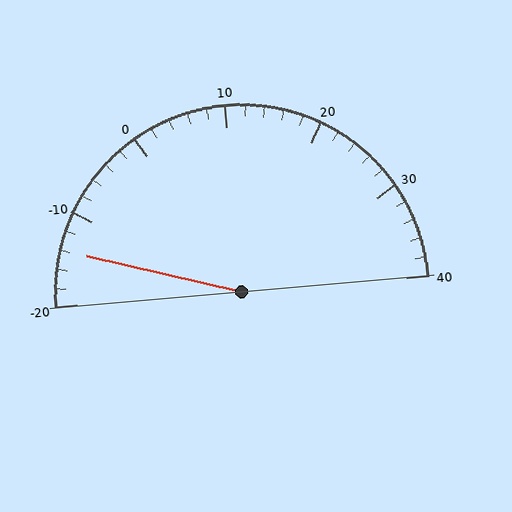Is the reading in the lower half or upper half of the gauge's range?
The reading is in the lower half of the range (-20 to 40).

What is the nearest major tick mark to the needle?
The nearest major tick mark is -10.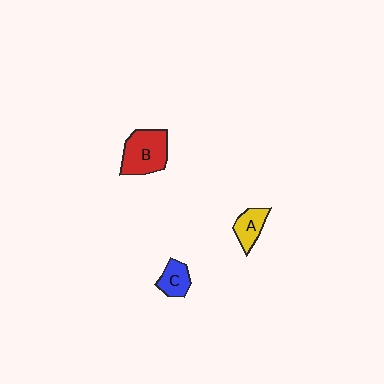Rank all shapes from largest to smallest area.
From largest to smallest: B (red), A (yellow), C (blue).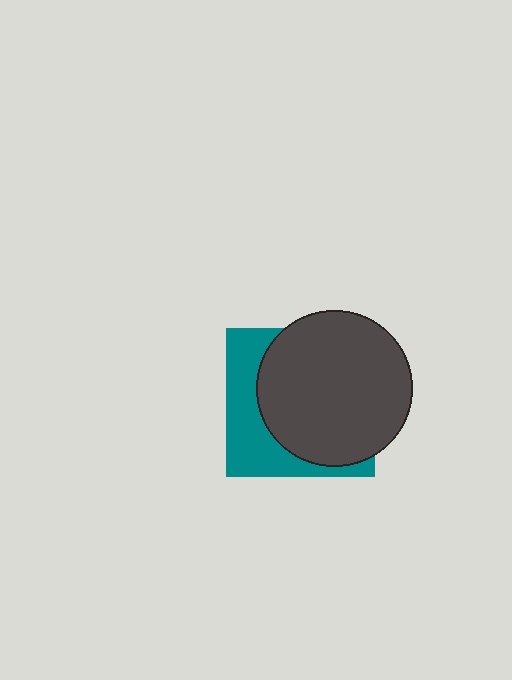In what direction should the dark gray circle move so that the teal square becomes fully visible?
The dark gray circle should move right. That is the shortest direction to clear the overlap and leave the teal square fully visible.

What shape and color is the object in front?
The object in front is a dark gray circle.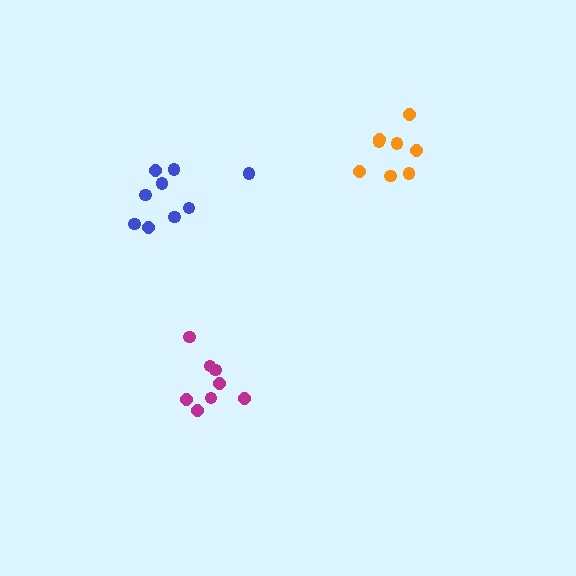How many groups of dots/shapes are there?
There are 3 groups.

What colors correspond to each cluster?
The clusters are colored: blue, magenta, orange.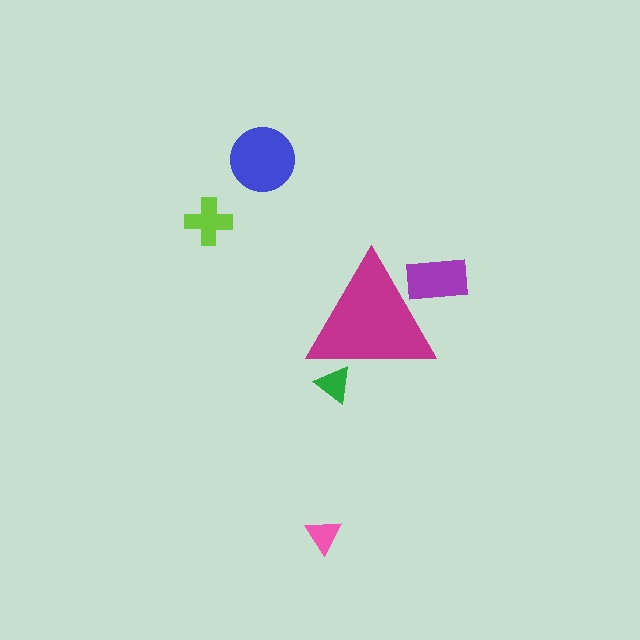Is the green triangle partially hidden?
Yes, the green triangle is partially hidden behind the magenta triangle.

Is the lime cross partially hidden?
No, the lime cross is fully visible.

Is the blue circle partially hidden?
No, the blue circle is fully visible.